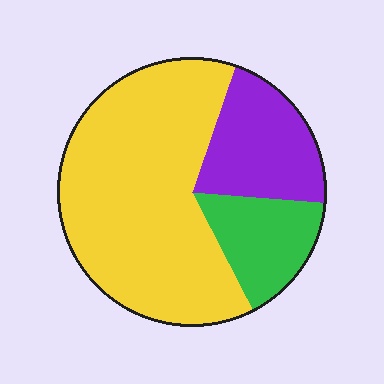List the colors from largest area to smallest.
From largest to smallest: yellow, purple, green.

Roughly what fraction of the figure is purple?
Purple takes up about one fifth (1/5) of the figure.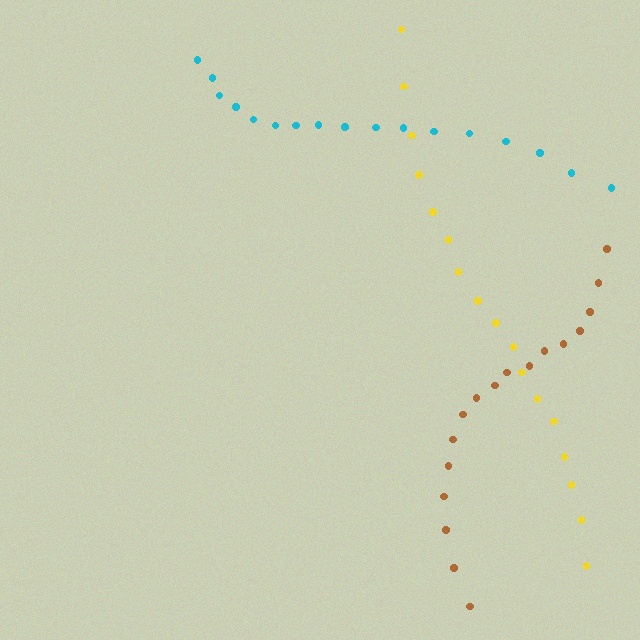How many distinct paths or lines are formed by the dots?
There are 3 distinct paths.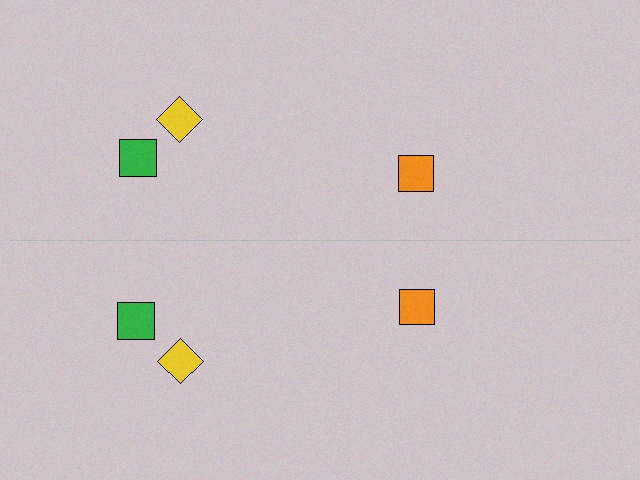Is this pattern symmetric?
Yes, this pattern has bilateral (reflection) symmetry.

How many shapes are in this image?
There are 6 shapes in this image.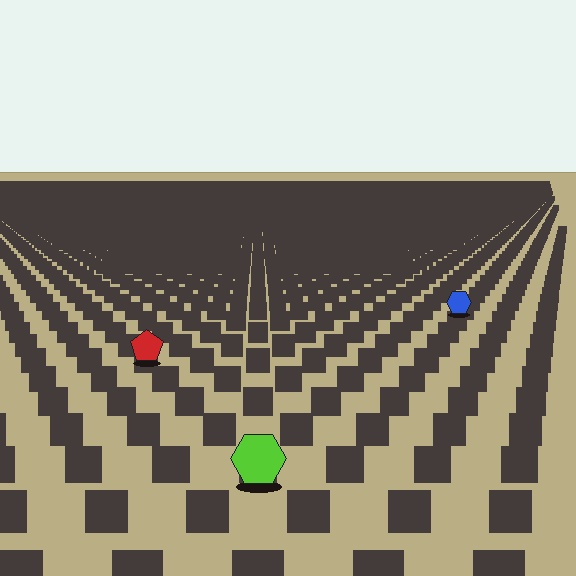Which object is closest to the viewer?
The lime hexagon is closest. The texture marks near it are larger and more spread out.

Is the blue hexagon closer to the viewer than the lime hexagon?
No. The lime hexagon is closer — you can tell from the texture gradient: the ground texture is coarser near it.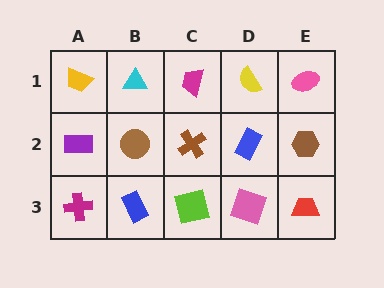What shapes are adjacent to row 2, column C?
A magenta trapezoid (row 1, column C), a lime square (row 3, column C), a brown circle (row 2, column B), a blue rectangle (row 2, column D).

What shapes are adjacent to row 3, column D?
A blue rectangle (row 2, column D), a lime square (row 3, column C), a red trapezoid (row 3, column E).